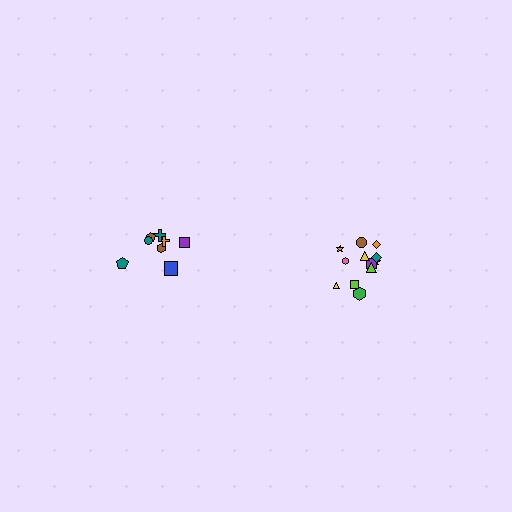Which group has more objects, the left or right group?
The right group.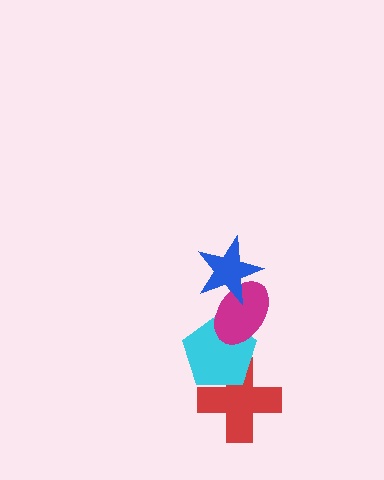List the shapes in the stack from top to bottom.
From top to bottom: the blue star, the magenta ellipse, the cyan pentagon, the red cross.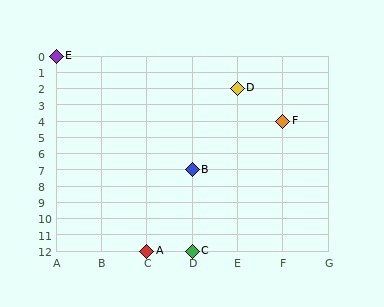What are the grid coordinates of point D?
Point D is at grid coordinates (E, 2).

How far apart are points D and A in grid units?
Points D and A are 2 columns and 10 rows apart (about 10.2 grid units diagonally).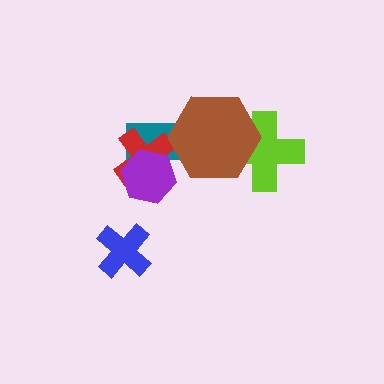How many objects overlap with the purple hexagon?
2 objects overlap with the purple hexagon.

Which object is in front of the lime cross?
The brown hexagon is in front of the lime cross.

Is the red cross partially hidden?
Yes, it is partially covered by another shape.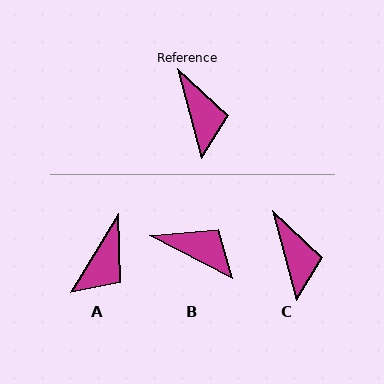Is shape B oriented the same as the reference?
No, it is off by about 48 degrees.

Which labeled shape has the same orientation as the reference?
C.